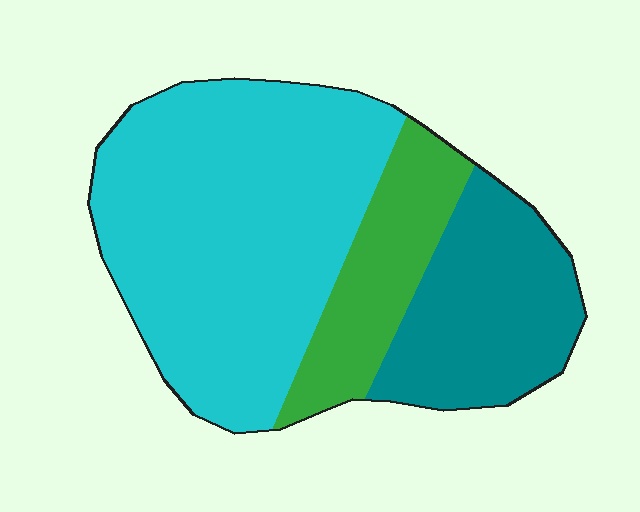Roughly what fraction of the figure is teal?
Teal covers around 25% of the figure.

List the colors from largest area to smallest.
From largest to smallest: cyan, teal, green.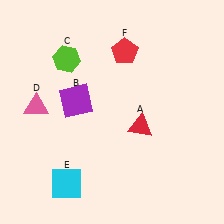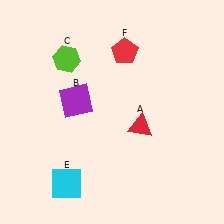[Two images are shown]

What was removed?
The pink triangle (D) was removed in Image 2.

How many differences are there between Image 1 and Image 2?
There is 1 difference between the two images.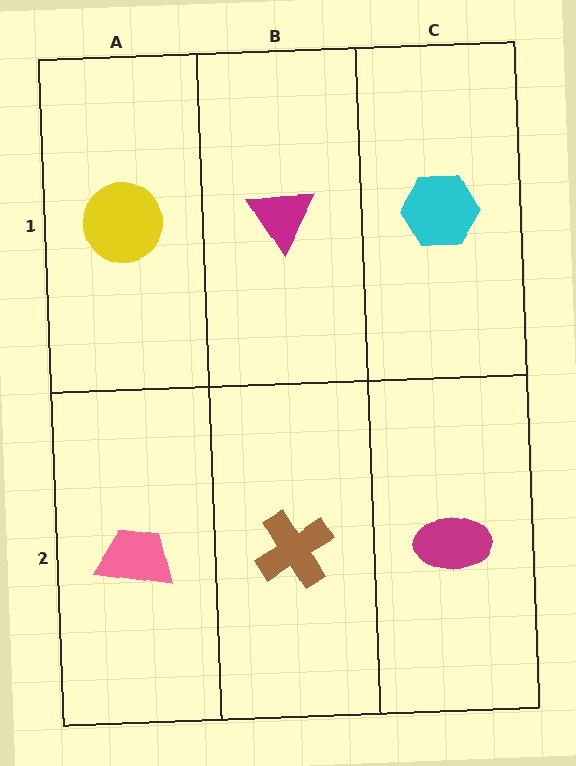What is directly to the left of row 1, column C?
A magenta triangle.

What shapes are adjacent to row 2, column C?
A cyan hexagon (row 1, column C), a brown cross (row 2, column B).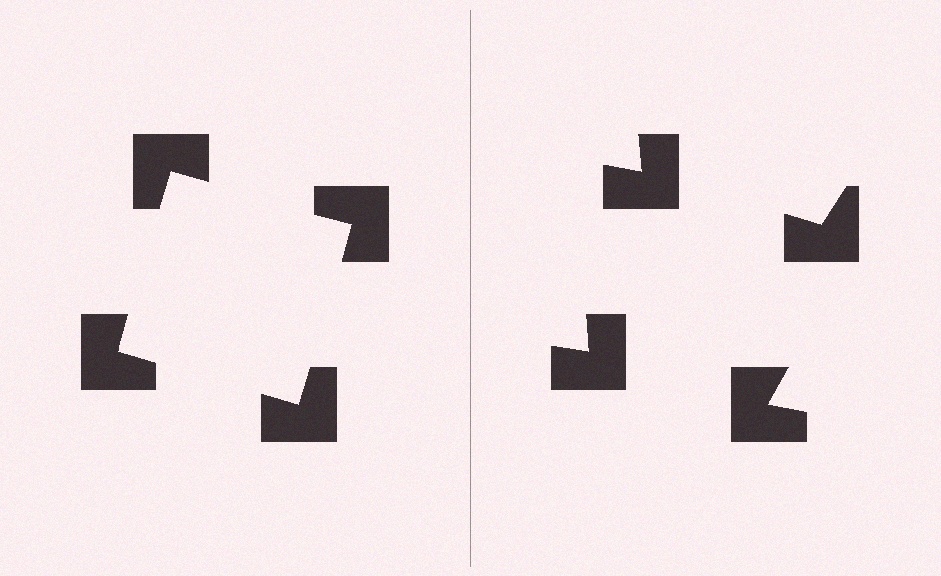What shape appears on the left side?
An illusory square.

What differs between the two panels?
The notched squares are positioned identically on both sides; only the wedge orientations differ. On the left they align to a square; on the right they are misaligned.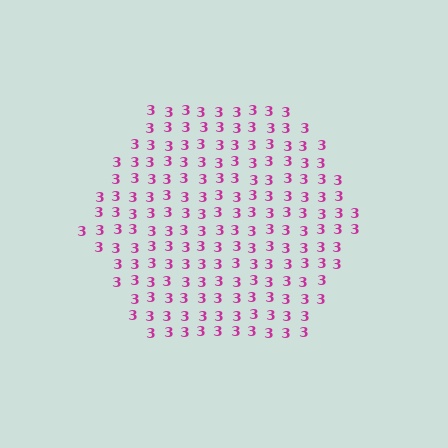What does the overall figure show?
The overall figure shows a hexagon.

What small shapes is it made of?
It is made of small digit 3's.